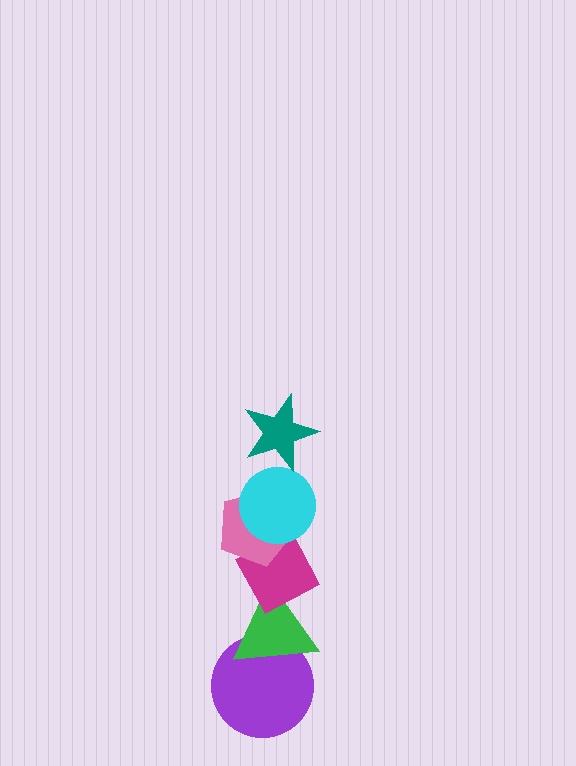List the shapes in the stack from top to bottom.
From top to bottom: the teal star, the cyan circle, the pink pentagon, the magenta diamond, the green triangle, the purple circle.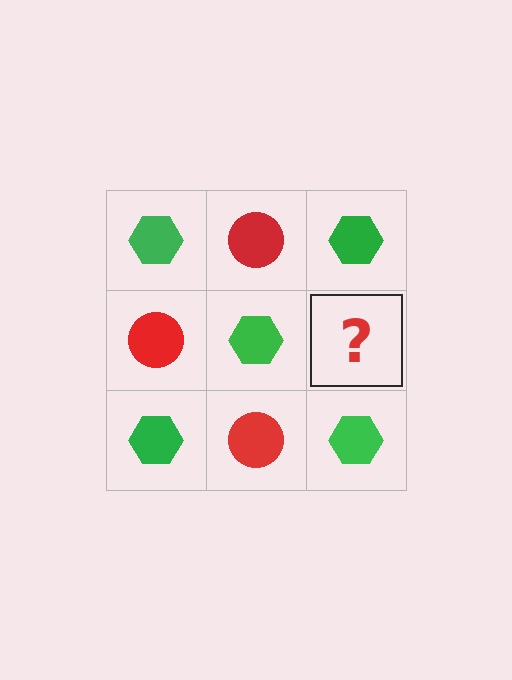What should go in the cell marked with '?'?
The missing cell should contain a red circle.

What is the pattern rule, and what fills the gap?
The rule is that it alternates green hexagon and red circle in a checkerboard pattern. The gap should be filled with a red circle.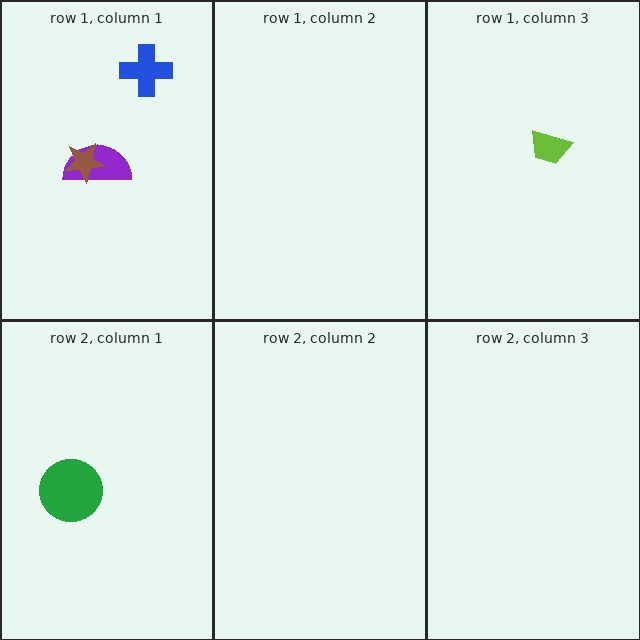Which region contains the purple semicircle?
The row 1, column 1 region.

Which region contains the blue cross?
The row 1, column 1 region.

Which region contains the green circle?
The row 2, column 1 region.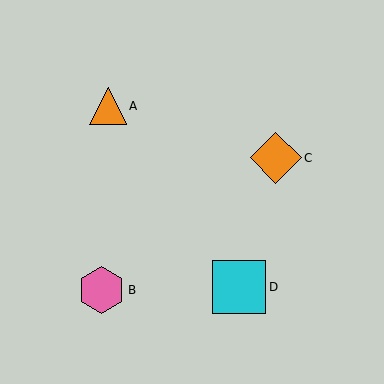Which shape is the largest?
The cyan square (labeled D) is the largest.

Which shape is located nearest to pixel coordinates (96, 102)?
The orange triangle (labeled A) at (108, 106) is nearest to that location.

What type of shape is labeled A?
Shape A is an orange triangle.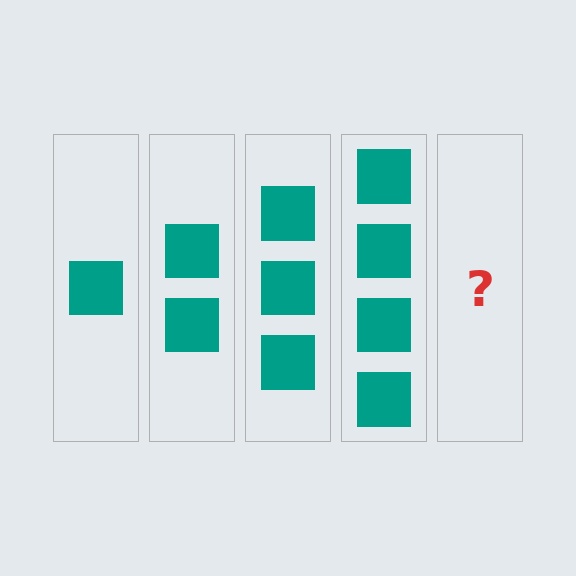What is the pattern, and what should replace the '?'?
The pattern is that each step adds one more square. The '?' should be 5 squares.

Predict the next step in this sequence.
The next step is 5 squares.